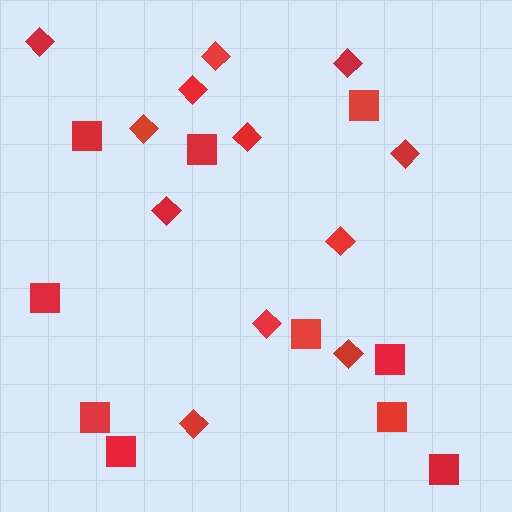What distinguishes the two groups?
There are 2 groups: one group of diamonds (12) and one group of squares (10).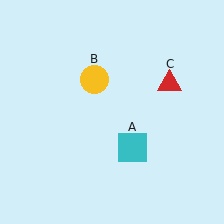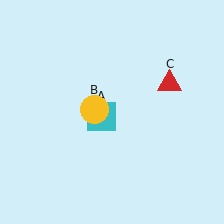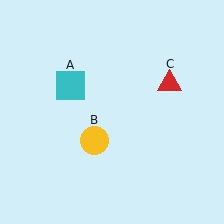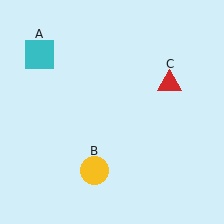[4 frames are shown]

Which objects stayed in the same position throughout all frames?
Red triangle (object C) remained stationary.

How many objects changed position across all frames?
2 objects changed position: cyan square (object A), yellow circle (object B).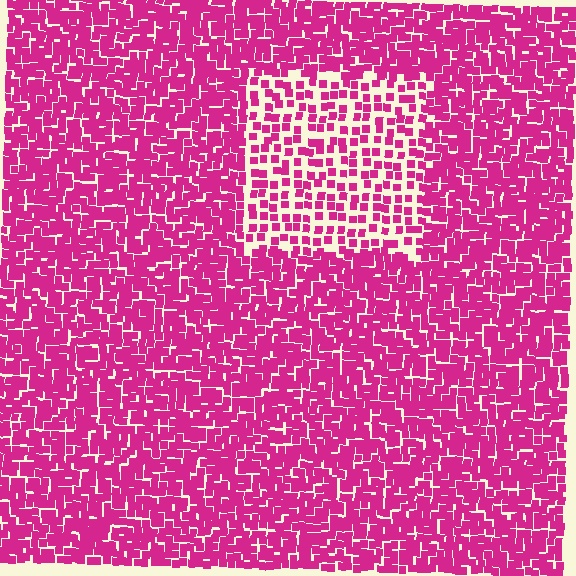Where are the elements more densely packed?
The elements are more densely packed outside the rectangle boundary.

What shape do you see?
I see a rectangle.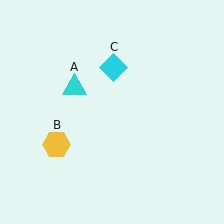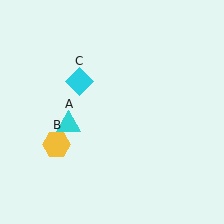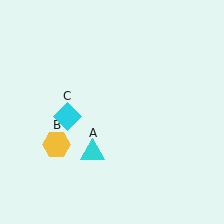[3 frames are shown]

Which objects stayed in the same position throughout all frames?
Yellow hexagon (object B) remained stationary.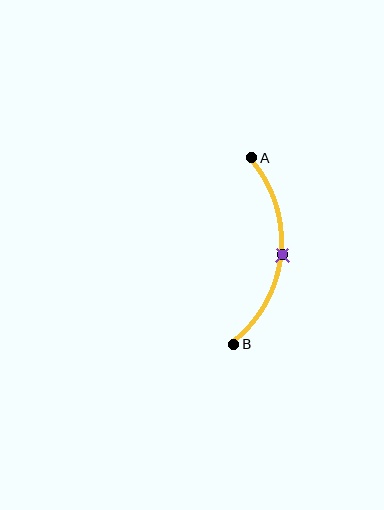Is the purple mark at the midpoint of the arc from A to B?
Yes. The purple mark lies on the arc at equal arc-length from both A and B — it is the arc midpoint.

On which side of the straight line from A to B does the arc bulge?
The arc bulges to the right of the straight line connecting A and B.